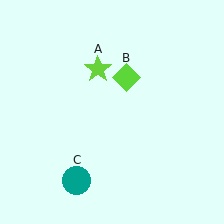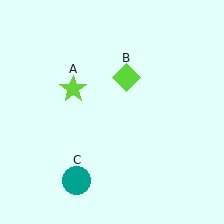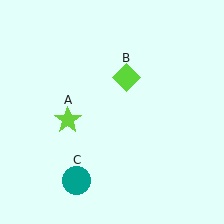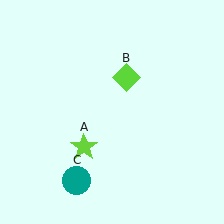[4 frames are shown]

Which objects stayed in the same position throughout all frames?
Lime diamond (object B) and teal circle (object C) remained stationary.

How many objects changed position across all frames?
1 object changed position: lime star (object A).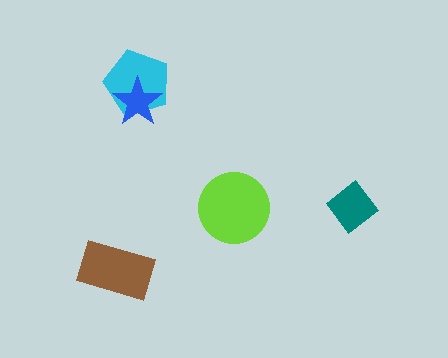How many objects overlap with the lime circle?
0 objects overlap with the lime circle.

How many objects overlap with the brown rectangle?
0 objects overlap with the brown rectangle.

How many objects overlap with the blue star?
1 object overlaps with the blue star.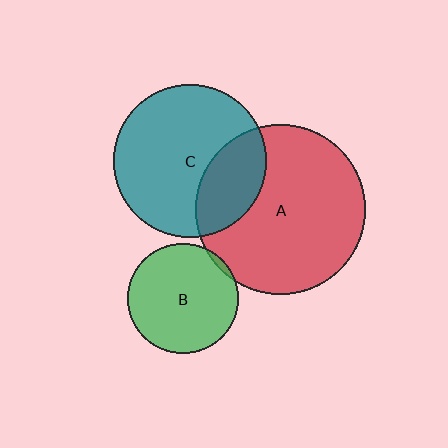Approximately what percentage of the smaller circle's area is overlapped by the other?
Approximately 30%.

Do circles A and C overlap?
Yes.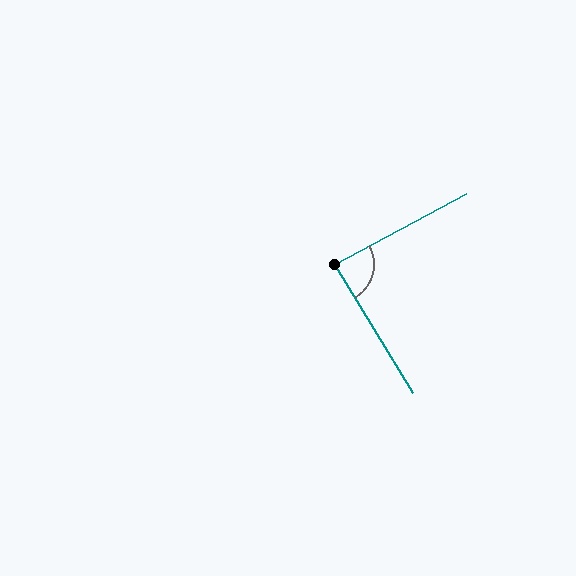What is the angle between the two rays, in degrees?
Approximately 87 degrees.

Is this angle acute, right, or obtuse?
It is approximately a right angle.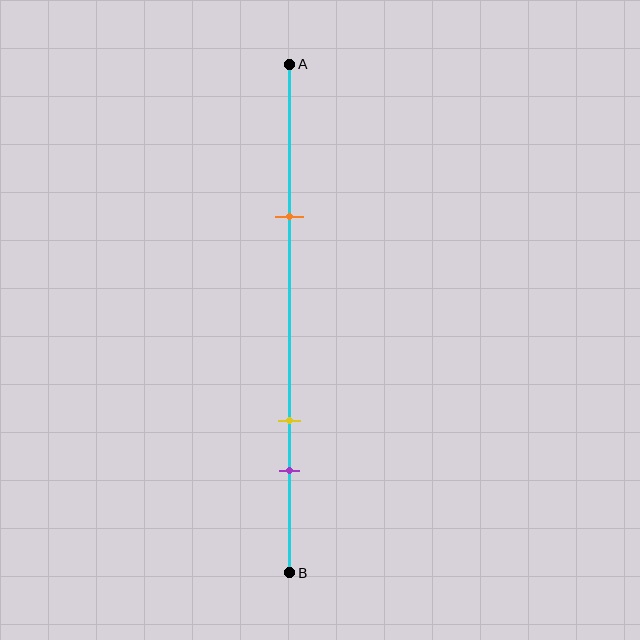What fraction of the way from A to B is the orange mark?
The orange mark is approximately 30% (0.3) of the way from A to B.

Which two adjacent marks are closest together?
The yellow and purple marks are the closest adjacent pair.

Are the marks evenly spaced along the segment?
No, the marks are not evenly spaced.